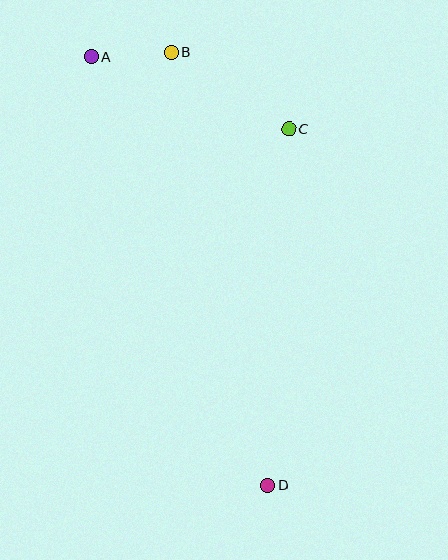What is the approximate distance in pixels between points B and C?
The distance between B and C is approximately 140 pixels.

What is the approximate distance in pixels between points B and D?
The distance between B and D is approximately 444 pixels.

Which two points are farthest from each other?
Points A and D are farthest from each other.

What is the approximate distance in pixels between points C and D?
The distance between C and D is approximately 357 pixels.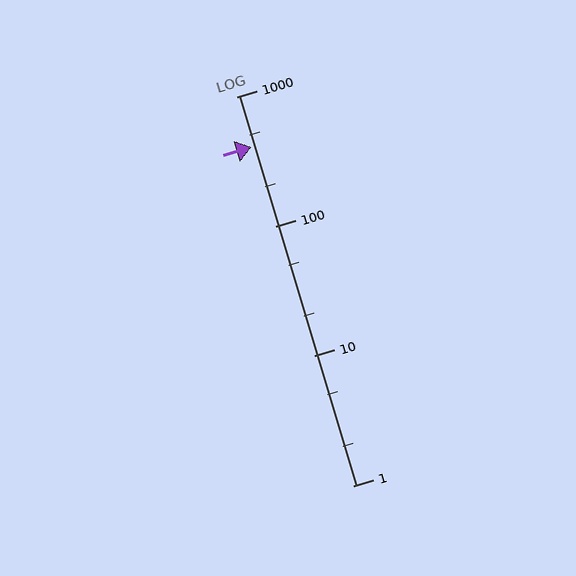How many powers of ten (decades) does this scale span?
The scale spans 3 decades, from 1 to 1000.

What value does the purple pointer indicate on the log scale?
The pointer indicates approximately 410.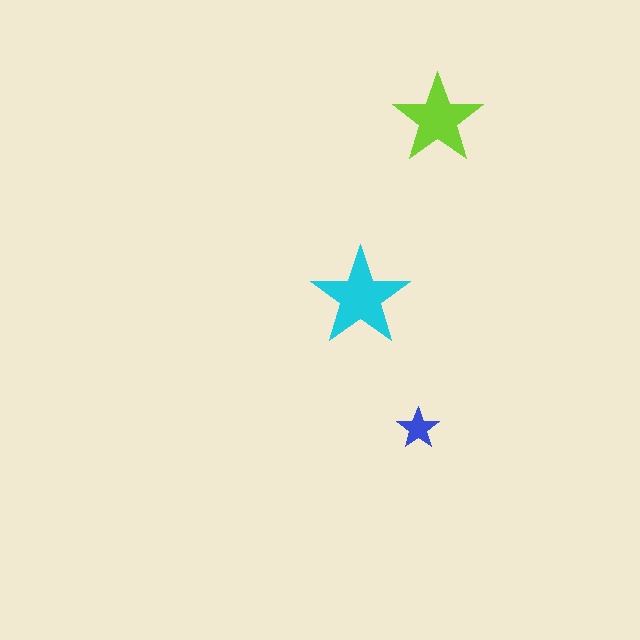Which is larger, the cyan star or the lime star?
The cyan one.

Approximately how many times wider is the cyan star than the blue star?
About 2.5 times wider.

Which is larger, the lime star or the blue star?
The lime one.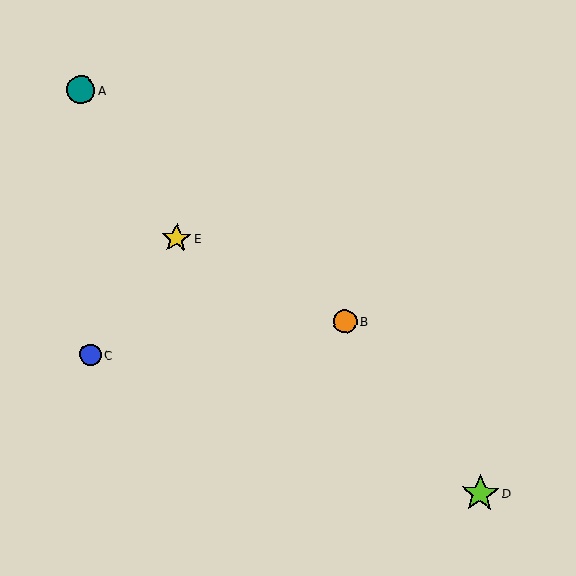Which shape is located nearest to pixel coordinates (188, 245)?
The yellow star (labeled E) at (176, 238) is nearest to that location.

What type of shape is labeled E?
Shape E is a yellow star.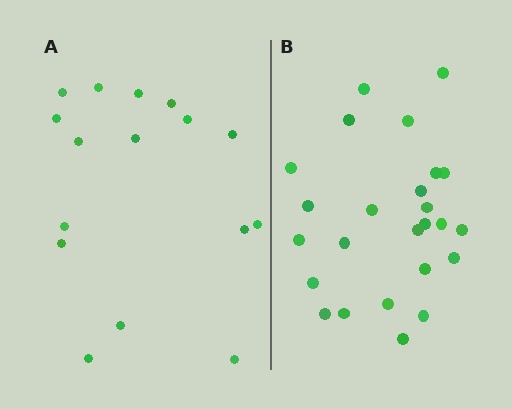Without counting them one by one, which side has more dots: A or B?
Region B (the right region) has more dots.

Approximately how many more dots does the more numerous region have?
Region B has roughly 8 or so more dots than region A.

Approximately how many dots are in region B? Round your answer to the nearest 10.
About 20 dots. (The exact count is 25, which rounds to 20.)